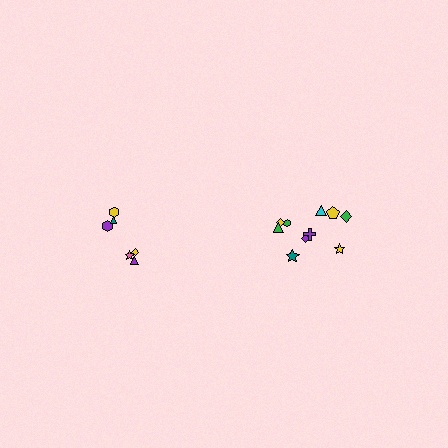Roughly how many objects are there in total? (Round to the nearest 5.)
Roughly 15 objects in total.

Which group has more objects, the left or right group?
The right group.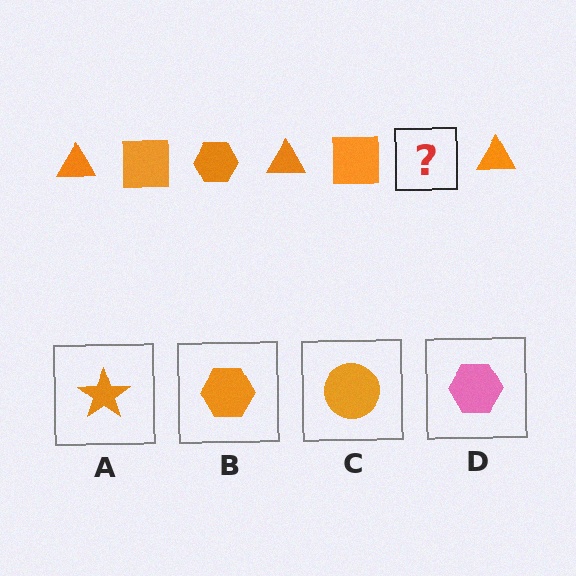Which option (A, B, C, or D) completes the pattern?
B.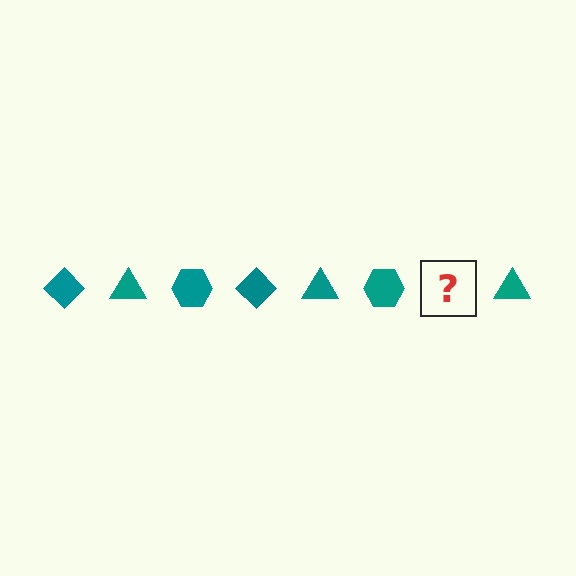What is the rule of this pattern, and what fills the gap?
The rule is that the pattern cycles through diamond, triangle, hexagon shapes in teal. The gap should be filled with a teal diamond.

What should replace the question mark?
The question mark should be replaced with a teal diamond.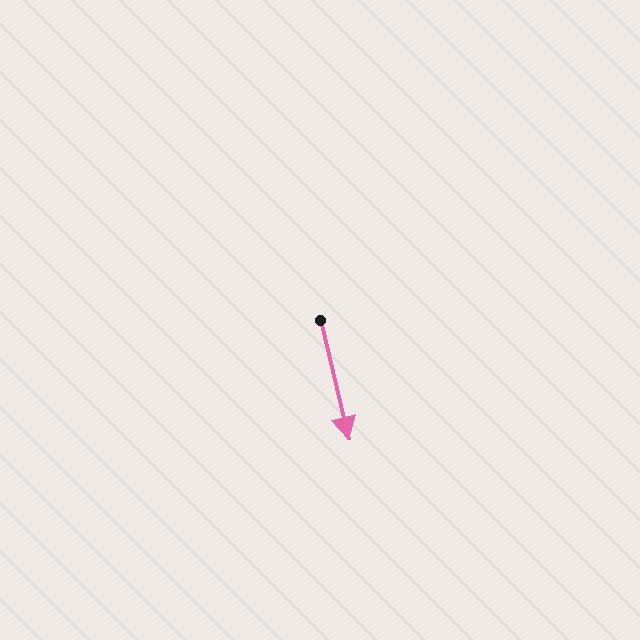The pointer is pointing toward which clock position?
Roughly 6 o'clock.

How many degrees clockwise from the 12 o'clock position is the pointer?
Approximately 166 degrees.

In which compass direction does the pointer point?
South.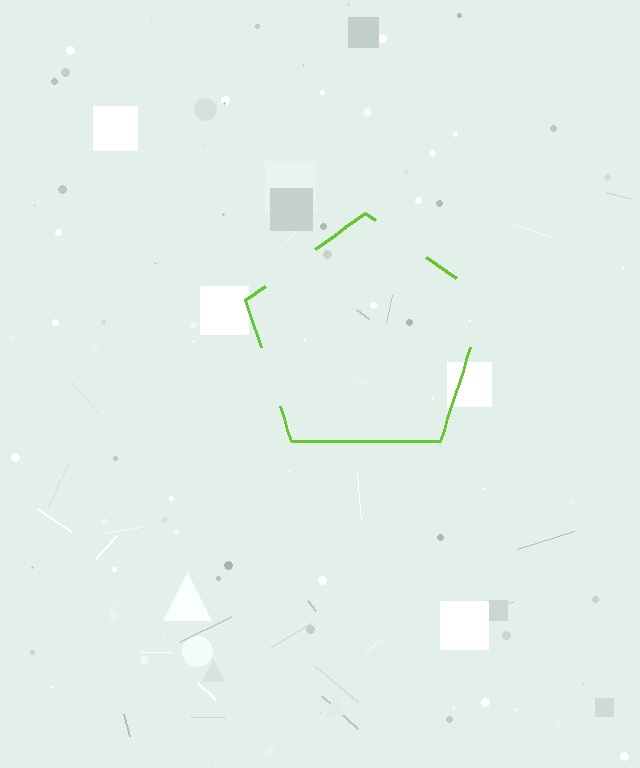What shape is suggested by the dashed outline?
The dashed outline suggests a pentagon.